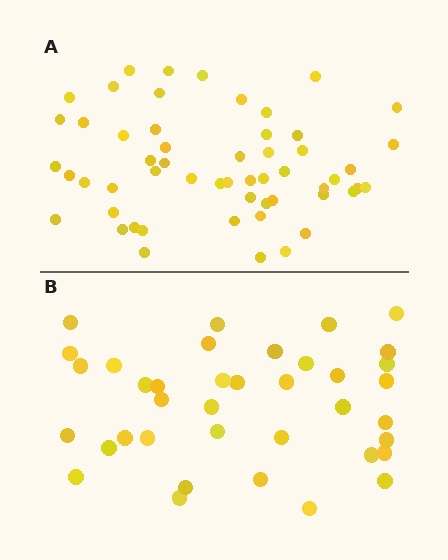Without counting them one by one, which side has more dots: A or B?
Region A (the top region) has more dots.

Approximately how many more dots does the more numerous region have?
Region A has approximately 15 more dots than region B.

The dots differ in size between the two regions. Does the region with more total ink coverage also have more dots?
No. Region B has more total ink coverage because its dots are larger, but region A actually contains more individual dots. Total area can be misleading — the number of items is what matters here.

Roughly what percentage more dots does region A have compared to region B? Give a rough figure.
About 45% more.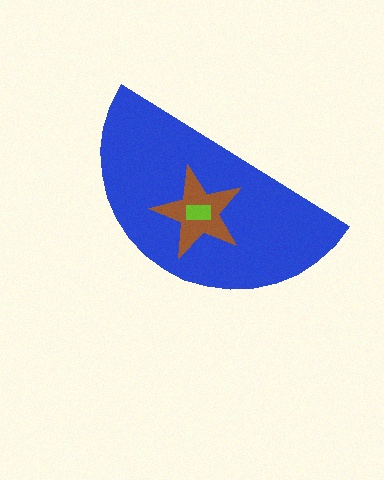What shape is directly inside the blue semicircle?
The brown star.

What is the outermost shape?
The blue semicircle.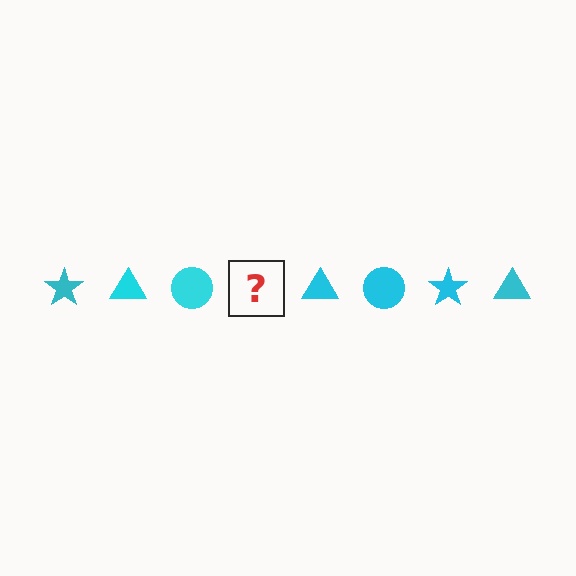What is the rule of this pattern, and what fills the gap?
The rule is that the pattern cycles through star, triangle, circle shapes in cyan. The gap should be filled with a cyan star.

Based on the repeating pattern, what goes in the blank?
The blank should be a cyan star.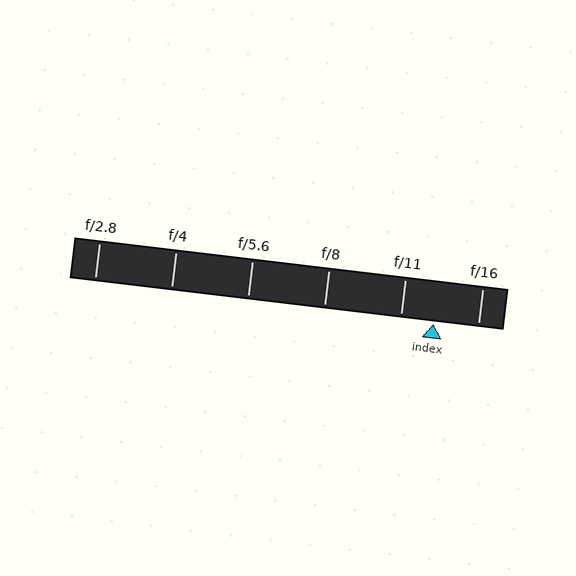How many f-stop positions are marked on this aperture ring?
There are 6 f-stop positions marked.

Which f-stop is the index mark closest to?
The index mark is closest to f/11.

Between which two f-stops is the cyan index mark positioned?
The index mark is between f/11 and f/16.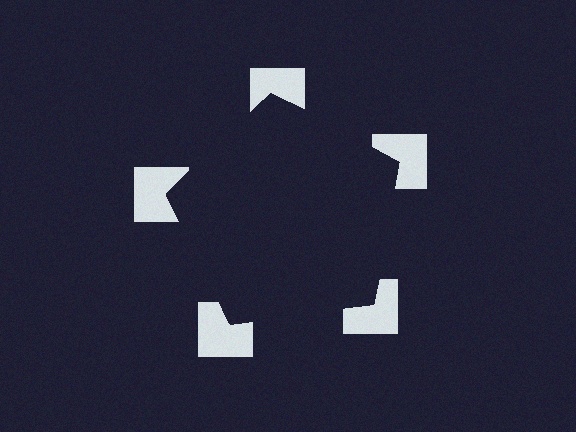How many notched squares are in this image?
There are 5 — one at each vertex of the illusory pentagon.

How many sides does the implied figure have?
5 sides.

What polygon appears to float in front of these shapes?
An illusory pentagon — its edges are inferred from the aligned wedge cuts in the notched squares, not physically drawn.